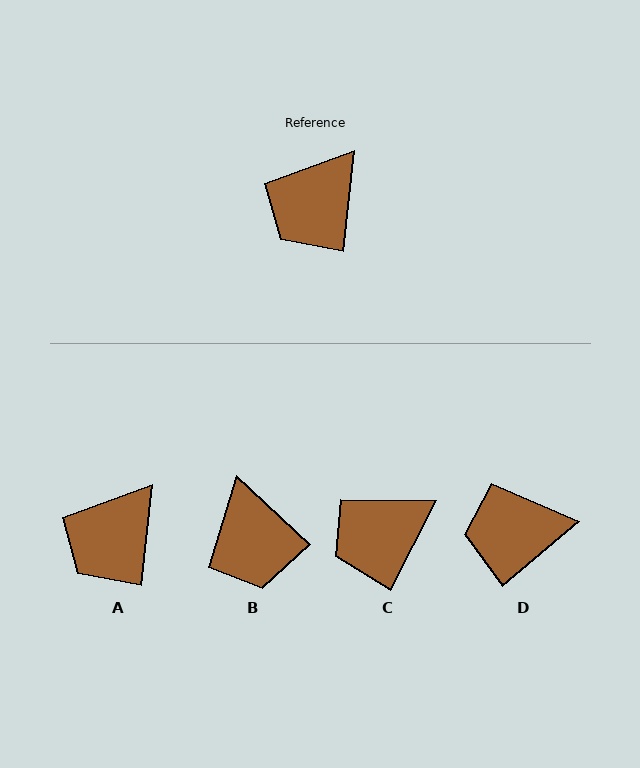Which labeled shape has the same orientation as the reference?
A.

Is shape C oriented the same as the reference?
No, it is off by about 21 degrees.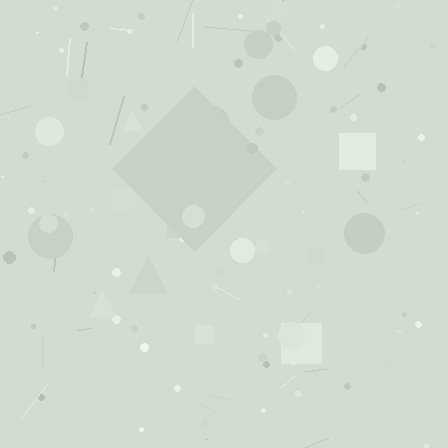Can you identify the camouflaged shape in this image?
The camouflaged shape is a diamond.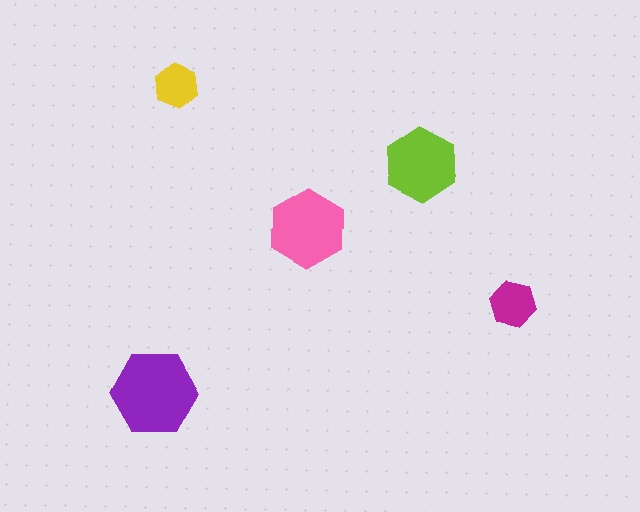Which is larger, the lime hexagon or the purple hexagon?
The purple one.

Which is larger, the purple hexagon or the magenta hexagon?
The purple one.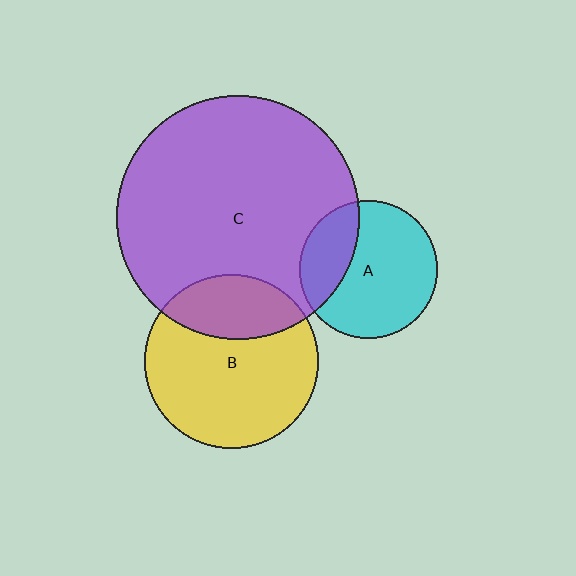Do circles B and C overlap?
Yes.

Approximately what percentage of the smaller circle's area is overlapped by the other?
Approximately 30%.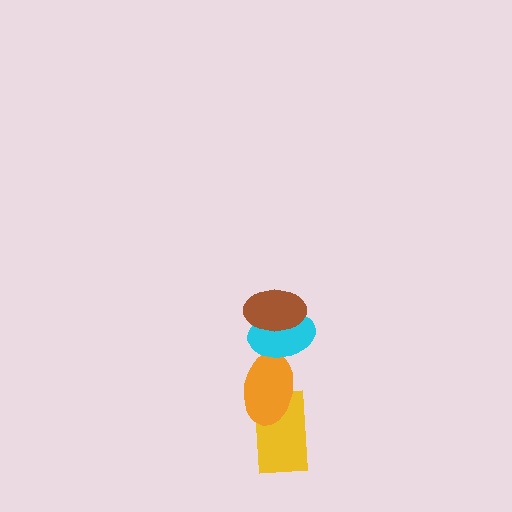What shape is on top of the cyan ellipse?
The brown ellipse is on top of the cyan ellipse.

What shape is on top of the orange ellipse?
The cyan ellipse is on top of the orange ellipse.